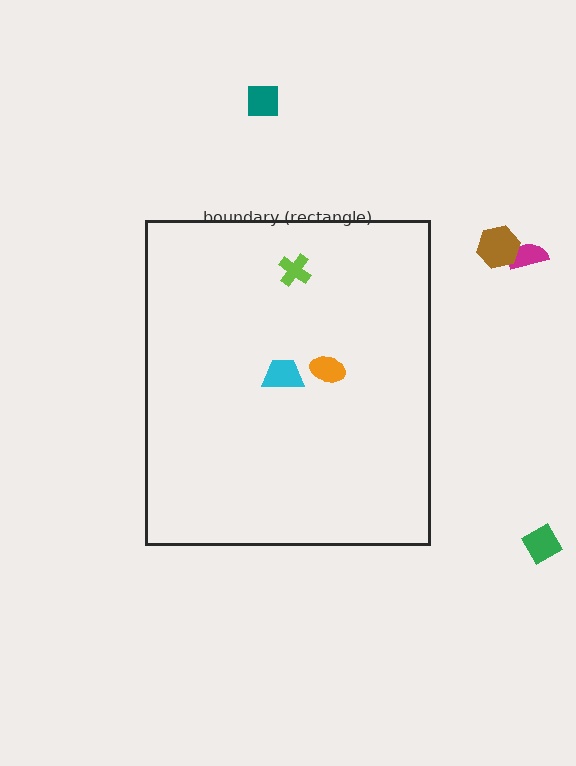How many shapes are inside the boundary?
3 inside, 4 outside.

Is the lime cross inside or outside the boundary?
Inside.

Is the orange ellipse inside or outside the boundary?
Inside.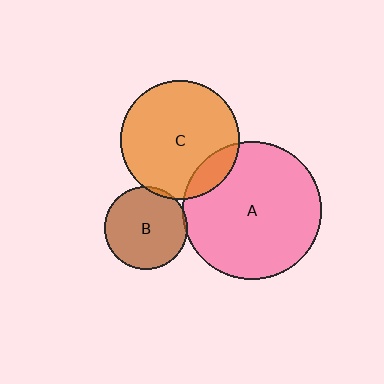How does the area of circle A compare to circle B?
Approximately 2.8 times.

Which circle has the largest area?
Circle A (pink).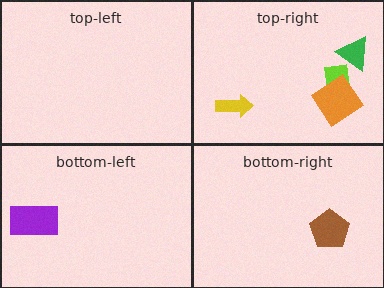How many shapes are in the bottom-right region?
1.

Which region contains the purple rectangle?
The bottom-left region.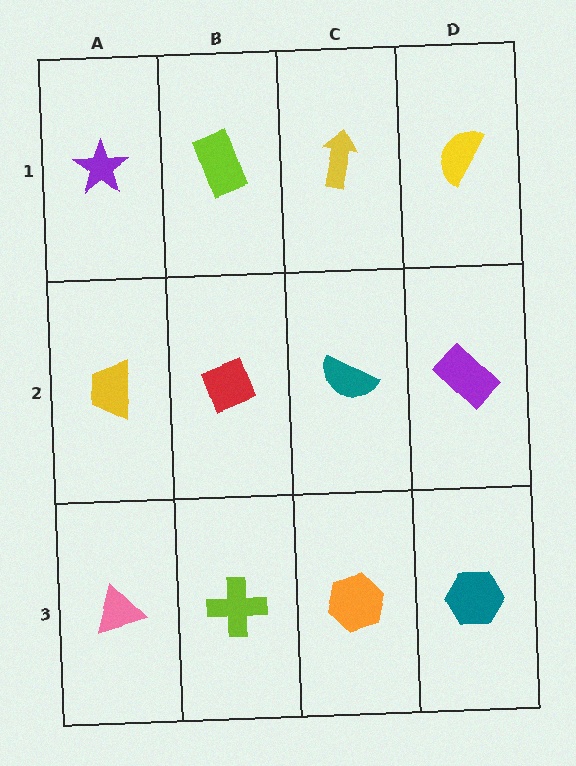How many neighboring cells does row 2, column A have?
3.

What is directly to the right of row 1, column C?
A yellow semicircle.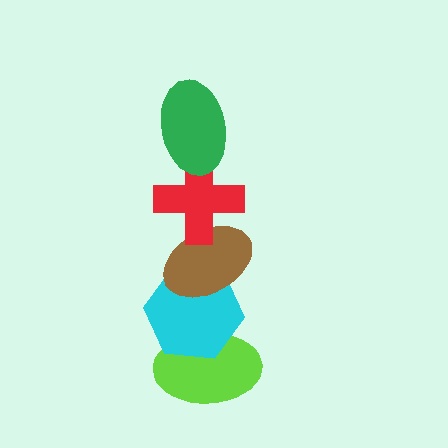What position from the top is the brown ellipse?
The brown ellipse is 3rd from the top.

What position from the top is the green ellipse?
The green ellipse is 1st from the top.